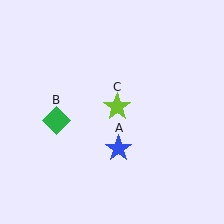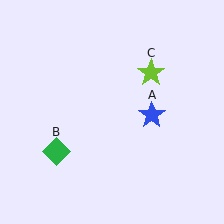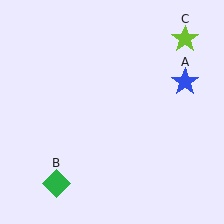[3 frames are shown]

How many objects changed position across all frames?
3 objects changed position: blue star (object A), green diamond (object B), lime star (object C).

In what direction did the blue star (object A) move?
The blue star (object A) moved up and to the right.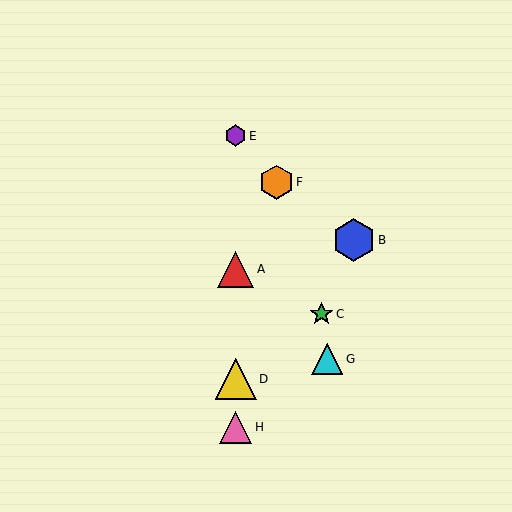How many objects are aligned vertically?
4 objects (A, D, E, H) are aligned vertically.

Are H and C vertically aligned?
No, H is at x≈236 and C is at x≈322.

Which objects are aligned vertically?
Objects A, D, E, H are aligned vertically.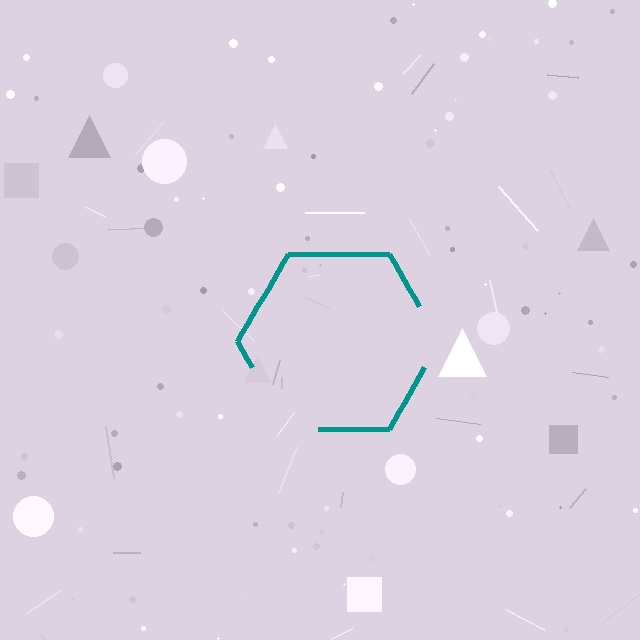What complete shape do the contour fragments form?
The contour fragments form a hexagon.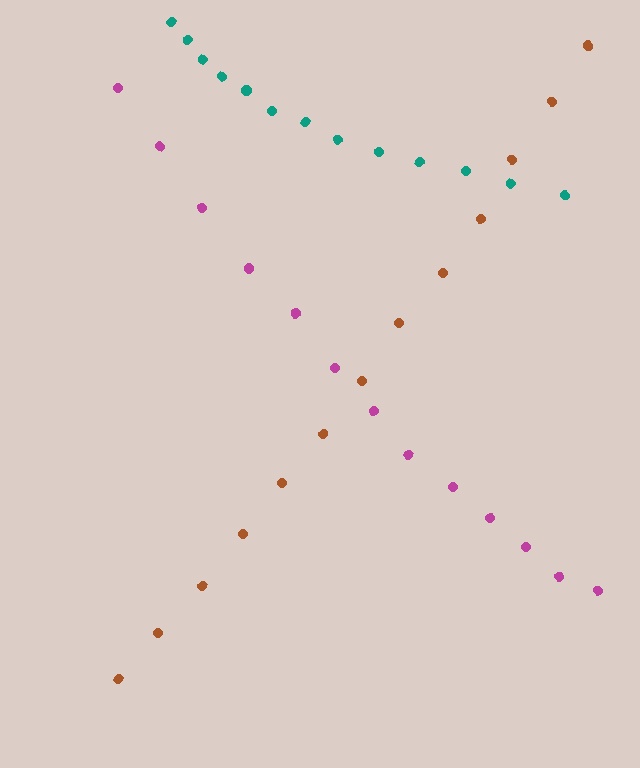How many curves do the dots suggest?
There are 3 distinct paths.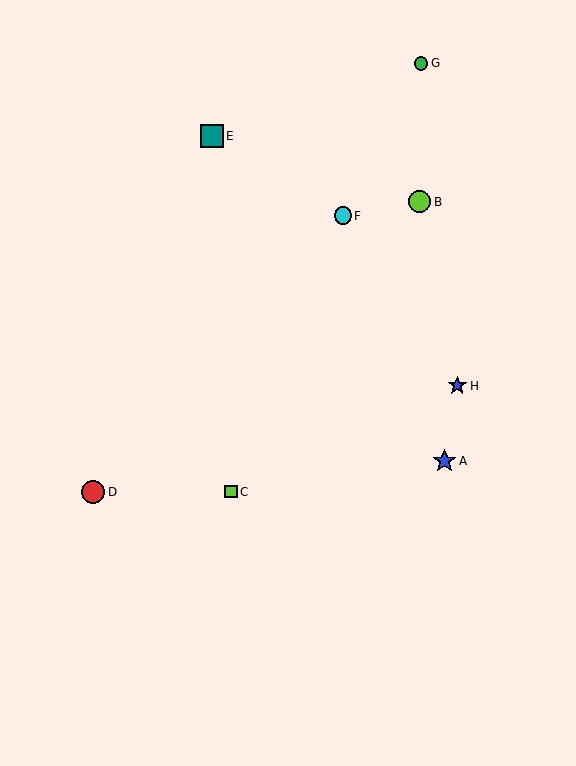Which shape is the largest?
The blue star (labeled A) is the largest.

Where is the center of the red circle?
The center of the red circle is at (93, 492).